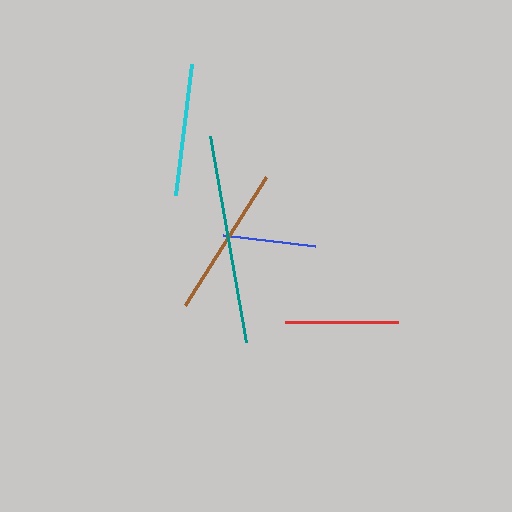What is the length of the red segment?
The red segment is approximately 113 pixels long.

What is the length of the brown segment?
The brown segment is approximately 152 pixels long.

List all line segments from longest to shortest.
From longest to shortest: teal, brown, cyan, red, blue.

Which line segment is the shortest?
The blue line is the shortest at approximately 93 pixels.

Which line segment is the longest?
The teal line is the longest at approximately 209 pixels.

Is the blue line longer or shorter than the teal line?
The teal line is longer than the blue line.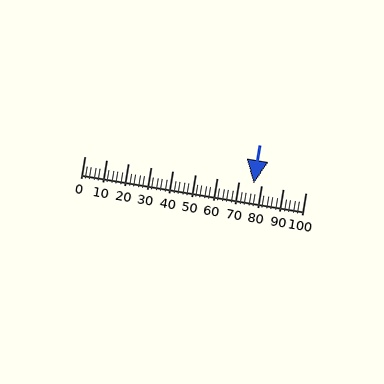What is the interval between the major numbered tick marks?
The major tick marks are spaced 10 units apart.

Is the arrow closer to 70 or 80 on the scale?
The arrow is closer to 80.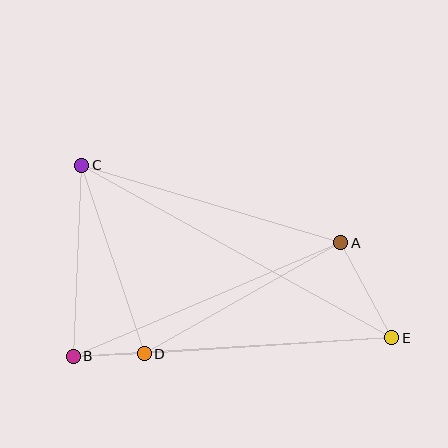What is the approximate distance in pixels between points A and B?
The distance between A and B is approximately 290 pixels.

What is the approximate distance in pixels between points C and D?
The distance between C and D is approximately 199 pixels.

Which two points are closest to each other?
Points B and D are closest to each other.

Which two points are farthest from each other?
Points C and E are farthest from each other.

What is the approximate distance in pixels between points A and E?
The distance between A and E is approximately 108 pixels.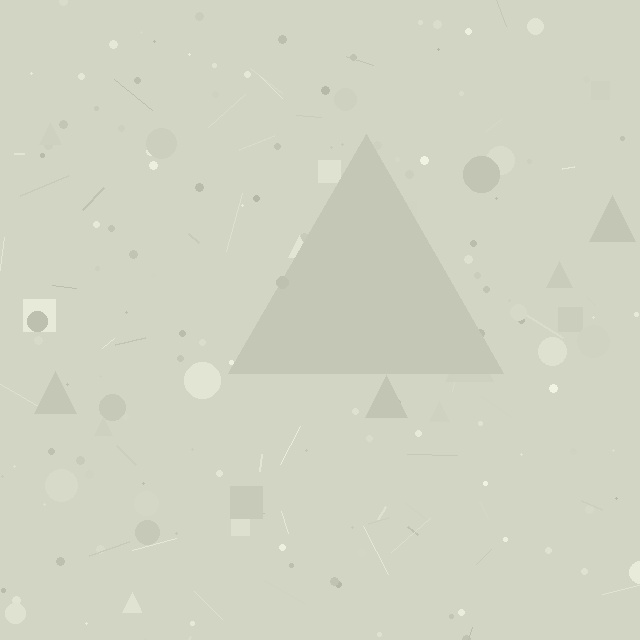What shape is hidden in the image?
A triangle is hidden in the image.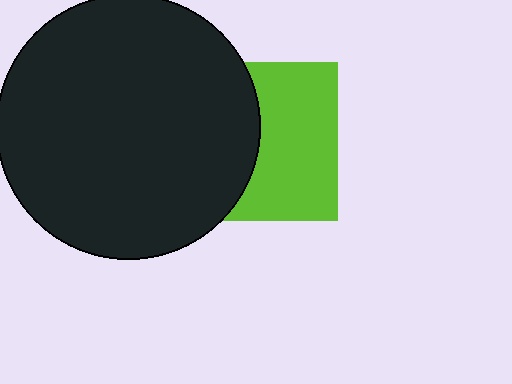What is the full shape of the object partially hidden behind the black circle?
The partially hidden object is a lime square.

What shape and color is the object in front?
The object in front is a black circle.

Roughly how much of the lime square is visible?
About half of it is visible (roughly 54%).